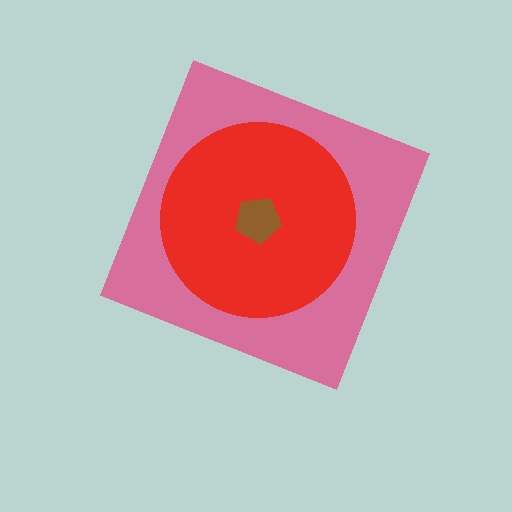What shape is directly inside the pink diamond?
The red circle.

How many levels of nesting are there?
3.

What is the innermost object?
The brown pentagon.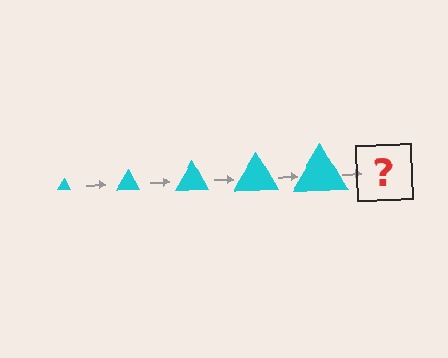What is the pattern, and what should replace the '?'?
The pattern is that the triangle gets progressively larger each step. The '?' should be a cyan triangle, larger than the previous one.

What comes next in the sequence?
The next element should be a cyan triangle, larger than the previous one.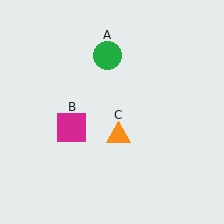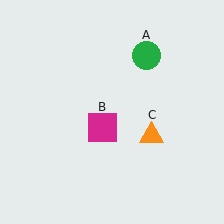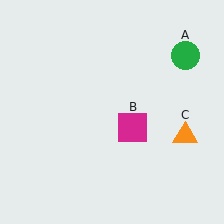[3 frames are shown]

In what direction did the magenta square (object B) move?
The magenta square (object B) moved right.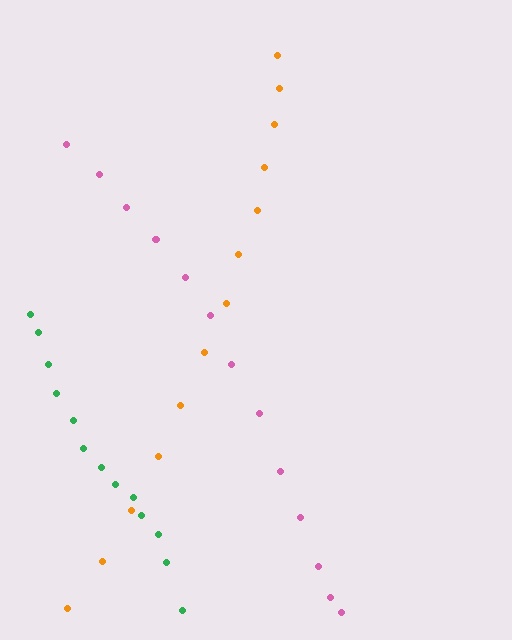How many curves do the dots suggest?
There are 3 distinct paths.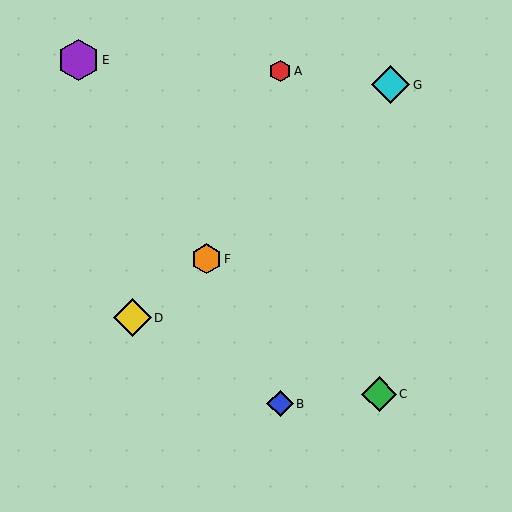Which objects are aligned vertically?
Objects A, B are aligned vertically.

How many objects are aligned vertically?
2 objects (A, B) are aligned vertically.